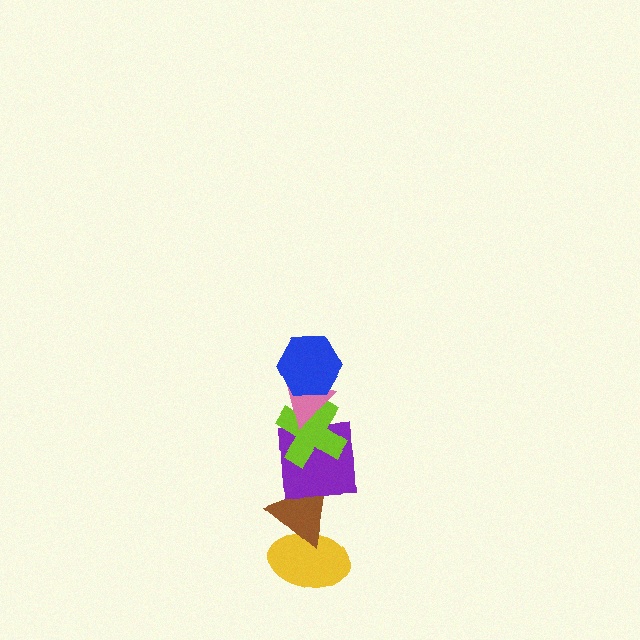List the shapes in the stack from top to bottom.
From top to bottom: the blue hexagon, the pink triangle, the lime cross, the purple square, the brown triangle, the yellow ellipse.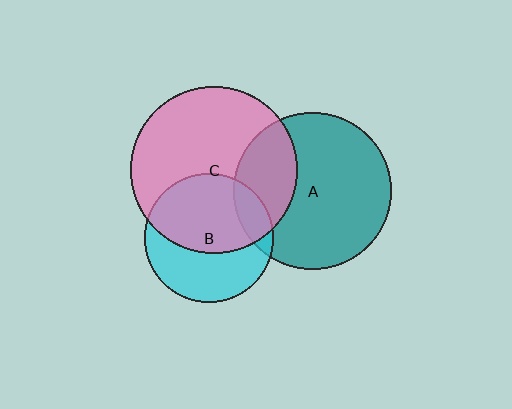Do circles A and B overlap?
Yes.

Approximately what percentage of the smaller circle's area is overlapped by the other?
Approximately 15%.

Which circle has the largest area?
Circle C (pink).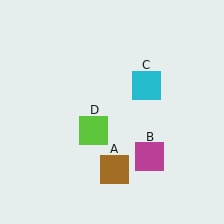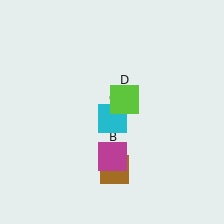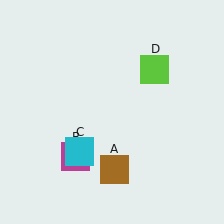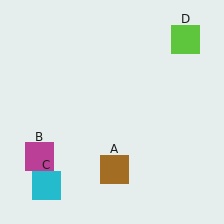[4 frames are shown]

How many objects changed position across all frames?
3 objects changed position: magenta square (object B), cyan square (object C), lime square (object D).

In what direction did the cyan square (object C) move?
The cyan square (object C) moved down and to the left.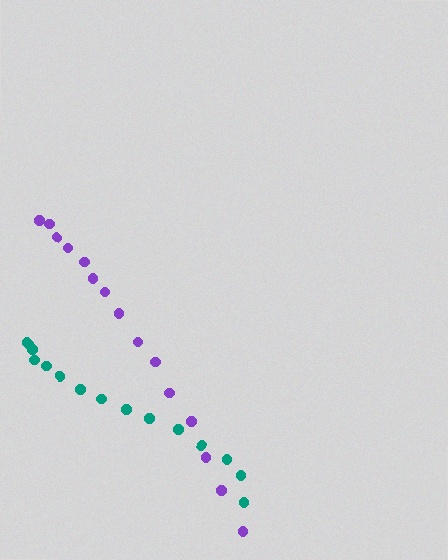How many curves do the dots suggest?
There are 2 distinct paths.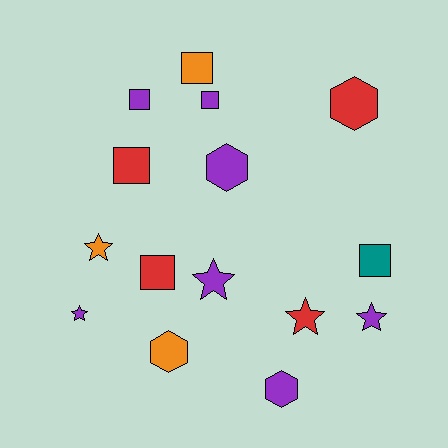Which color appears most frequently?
Purple, with 7 objects.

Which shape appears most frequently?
Square, with 6 objects.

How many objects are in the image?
There are 15 objects.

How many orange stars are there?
There is 1 orange star.